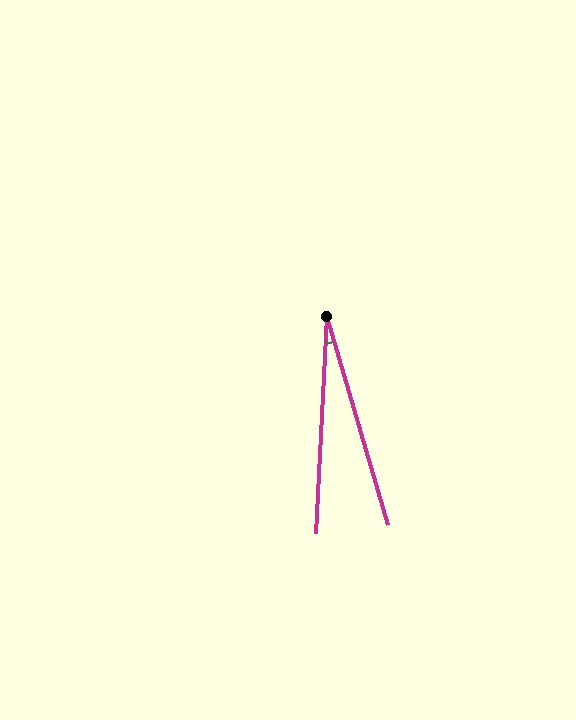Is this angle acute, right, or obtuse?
It is acute.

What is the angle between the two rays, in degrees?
Approximately 19 degrees.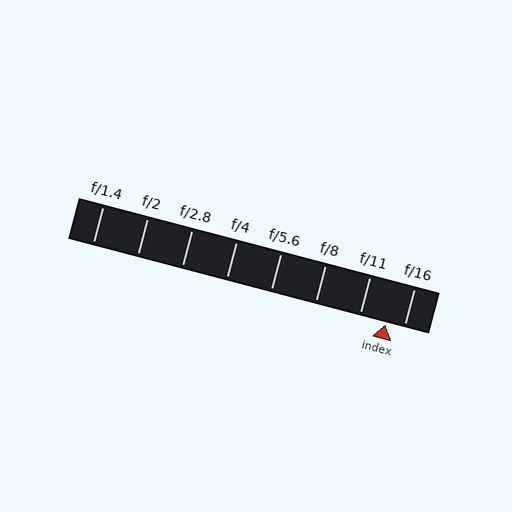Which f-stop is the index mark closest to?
The index mark is closest to f/16.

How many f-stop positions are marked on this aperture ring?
There are 8 f-stop positions marked.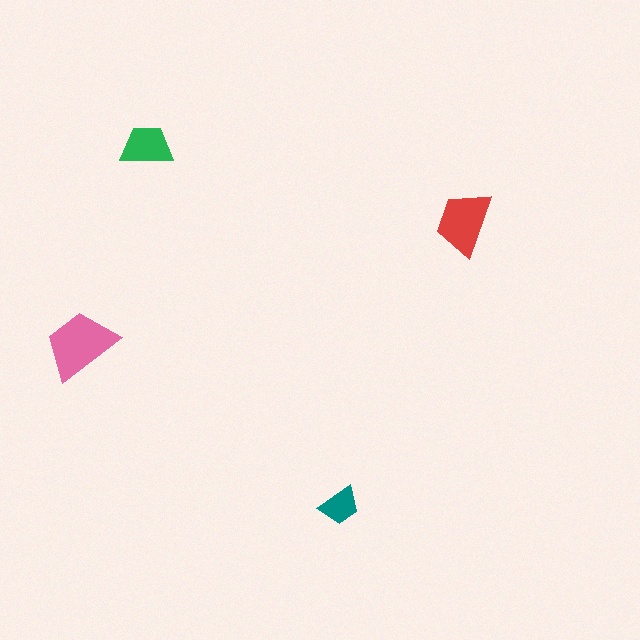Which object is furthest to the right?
The red trapezoid is rightmost.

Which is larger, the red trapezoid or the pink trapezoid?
The pink one.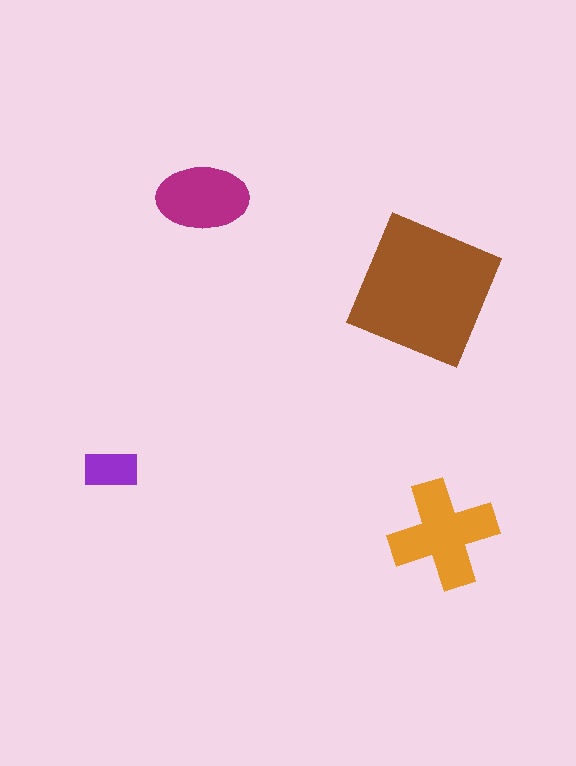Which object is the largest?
The brown square.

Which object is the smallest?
The purple rectangle.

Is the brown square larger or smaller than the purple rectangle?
Larger.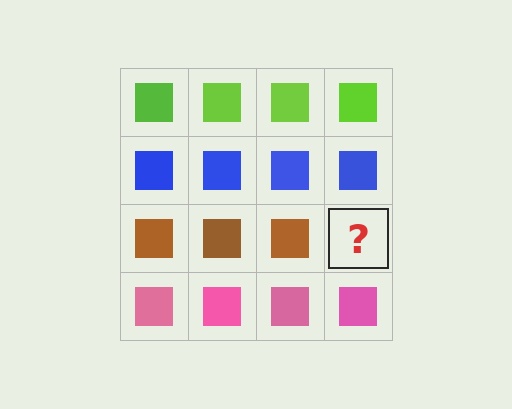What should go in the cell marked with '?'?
The missing cell should contain a brown square.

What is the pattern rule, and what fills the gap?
The rule is that each row has a consistent color. The gap should be filled with a brown square.